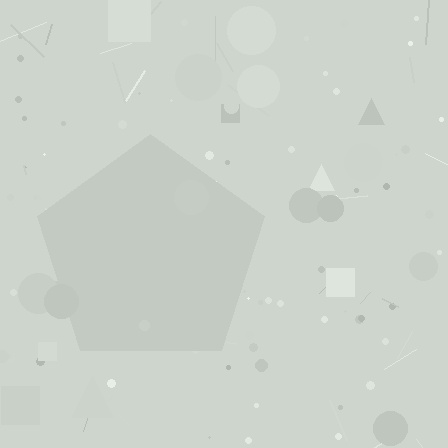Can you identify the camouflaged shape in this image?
The camouflaged shape is a pentagon.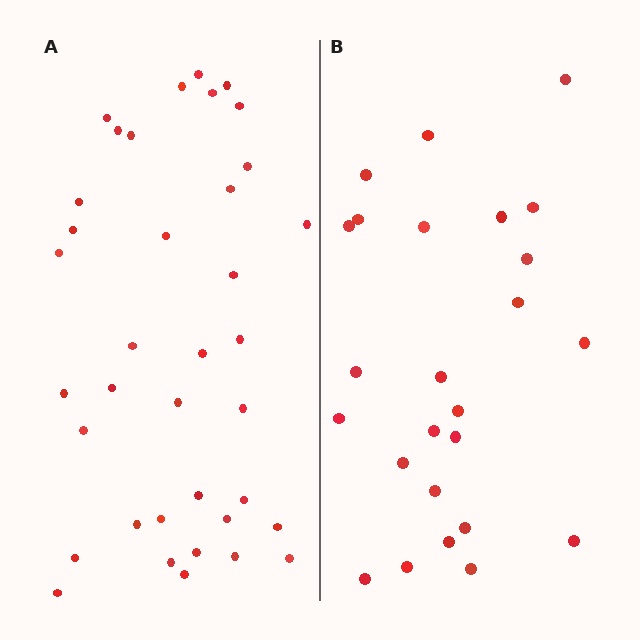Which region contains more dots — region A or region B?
Region A (the left region) has more dots.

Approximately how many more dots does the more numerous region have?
Region A has roughly 12 or so more dots than region B.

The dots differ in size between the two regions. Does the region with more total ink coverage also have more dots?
No. Region B has more total ink coverage because its dots are larger, but region A actually contains more individual dots. Total area can be misleading — the number of items is what matters here.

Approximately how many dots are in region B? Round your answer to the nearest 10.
About 20 dots. (The exact count is 25, which rounds to 20.)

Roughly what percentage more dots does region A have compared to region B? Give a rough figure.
About 50% more.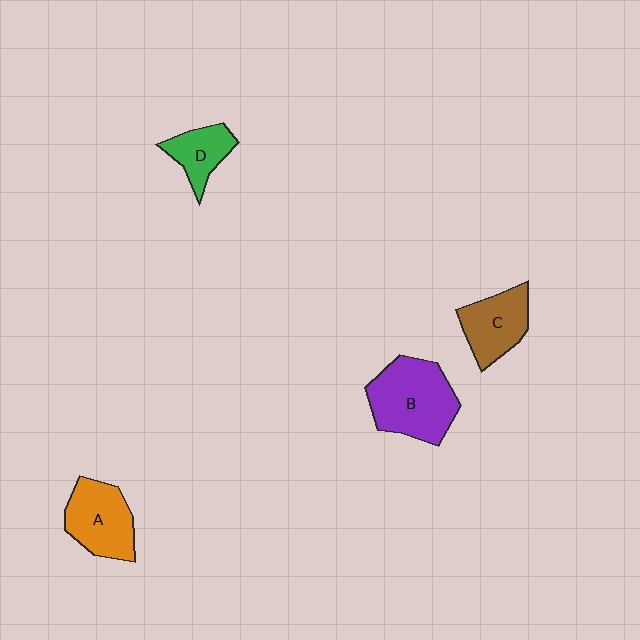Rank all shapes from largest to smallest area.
From largest to smallest: B (purple), A (orange), C (brown), D (green).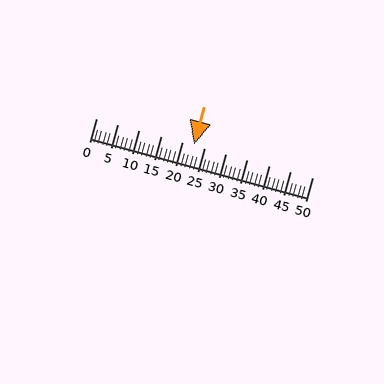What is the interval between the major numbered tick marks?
The major tick marks are spaced 5 units apart.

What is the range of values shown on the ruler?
The ruler shows values from 0 to 50.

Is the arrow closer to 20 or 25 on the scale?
The arrow is closer to 25.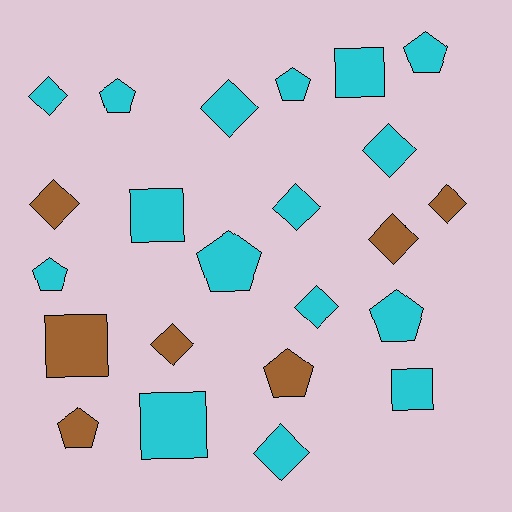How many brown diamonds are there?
There are 4 brown diamonds.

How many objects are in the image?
There are 23 objects.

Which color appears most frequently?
Cyan, with 16 objects.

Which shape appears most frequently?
Diamond, with 10 objects.